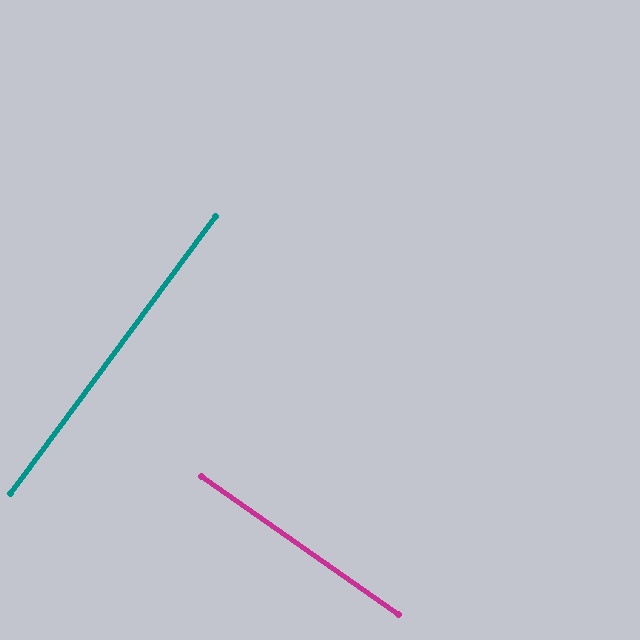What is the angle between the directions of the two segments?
Approximately 89 degrees.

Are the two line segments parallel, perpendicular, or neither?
Perpendicular — they meet at approximately 89°.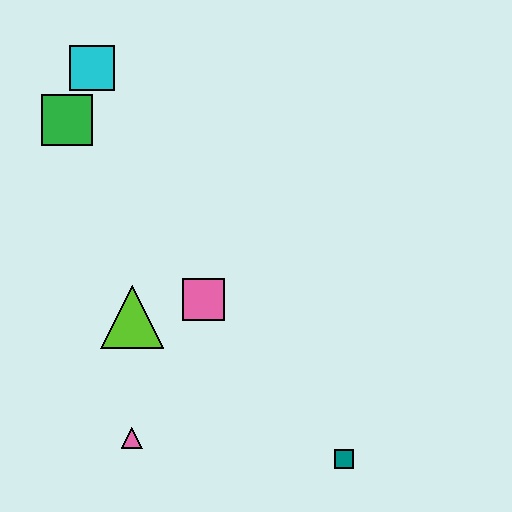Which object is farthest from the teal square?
The cyan square is farthest from the teal square.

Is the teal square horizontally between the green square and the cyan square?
No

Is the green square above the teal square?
Yes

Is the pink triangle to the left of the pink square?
Yes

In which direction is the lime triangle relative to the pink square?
The lime triangle is to the left of the pink square.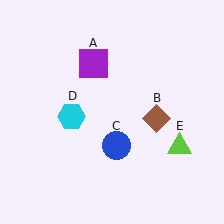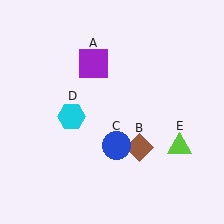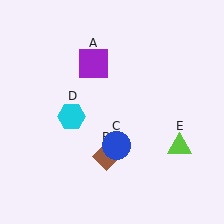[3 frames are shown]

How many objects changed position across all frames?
1 object changed position: brown diamond (object B).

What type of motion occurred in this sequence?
The brown diamond (object B) rotated clockwise around the center of the scene.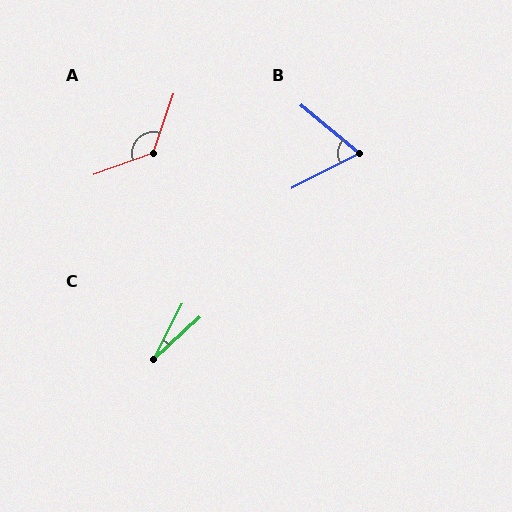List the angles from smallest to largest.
C (20°), B (67°), A (129°).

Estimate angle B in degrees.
Approximately 67 degrees.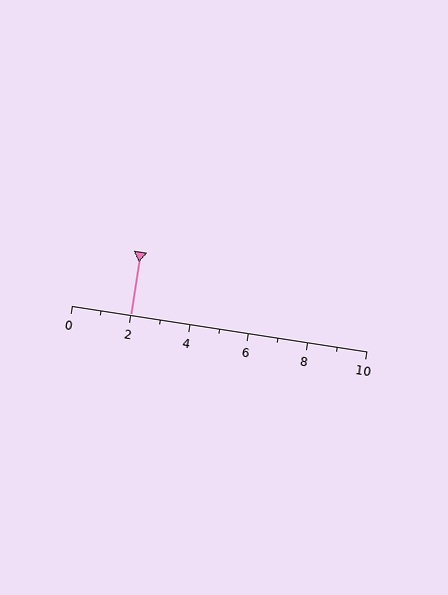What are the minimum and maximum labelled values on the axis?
The axis runs from 0 to 10.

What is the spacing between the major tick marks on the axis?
The major ticks are spaced 2 apart.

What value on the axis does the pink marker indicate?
The marker indicates approximately 2.